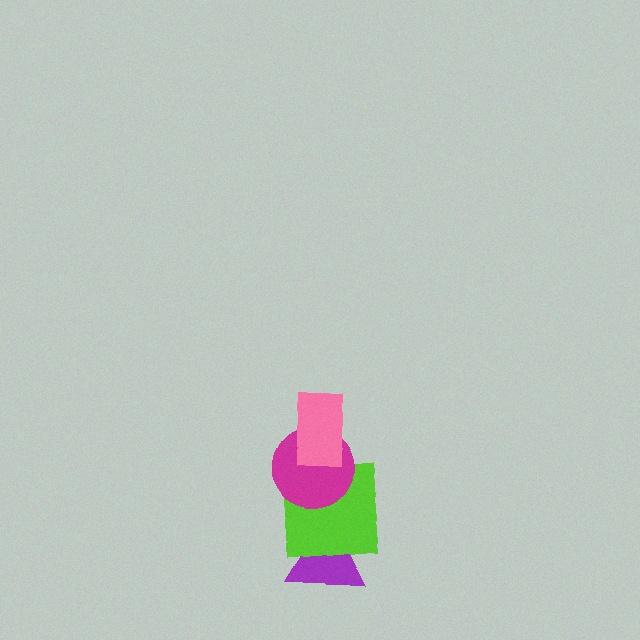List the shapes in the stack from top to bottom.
From top to bottom: the pink rectangle, the magenta circle, the lime square, the purple triangle.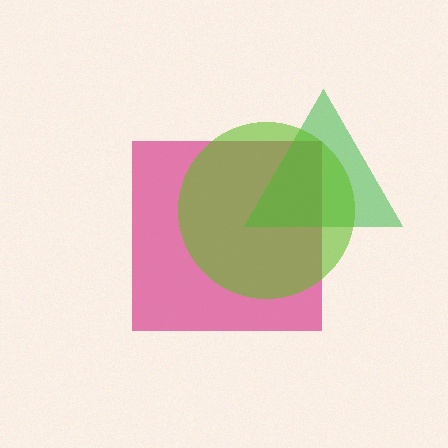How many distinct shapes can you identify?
There are 3 distinct shapes: a magenta square, a green triangle, a lime circle.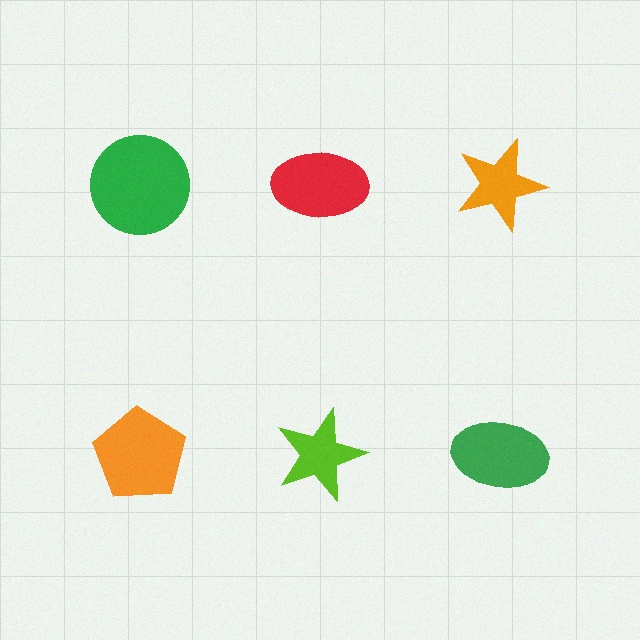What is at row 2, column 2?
A lime star.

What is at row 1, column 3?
An orange star.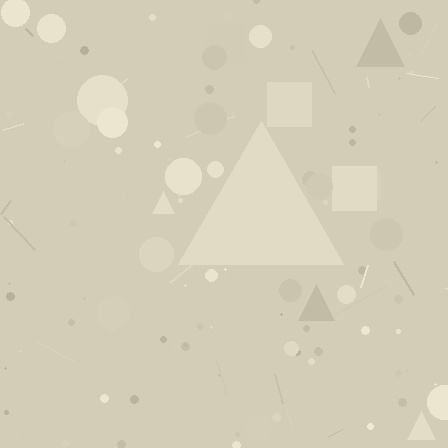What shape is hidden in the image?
A triangle is hidden in the image.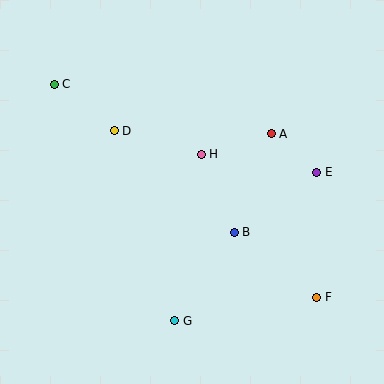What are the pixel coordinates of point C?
Point C is at (54, 84).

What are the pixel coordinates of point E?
Point E is at (317, 172).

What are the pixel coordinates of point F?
Point F is at (317, 297).